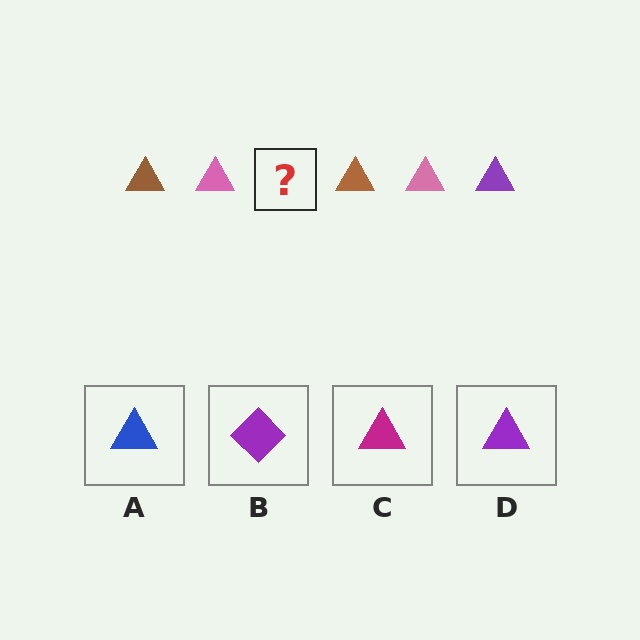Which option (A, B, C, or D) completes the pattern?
D.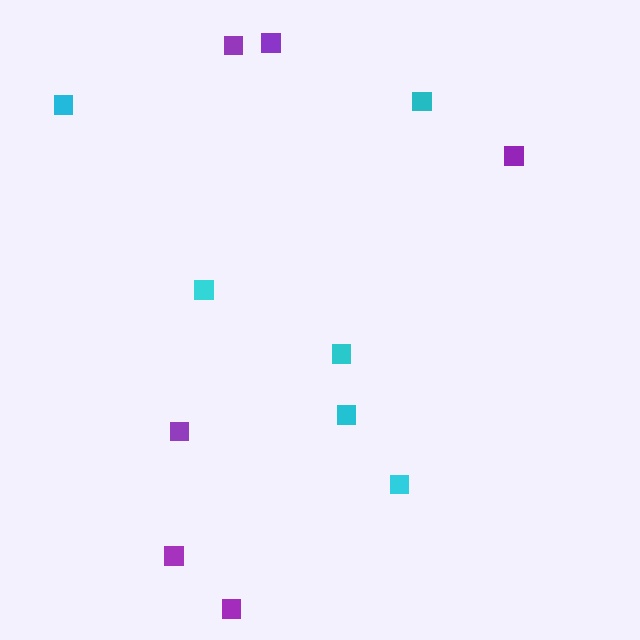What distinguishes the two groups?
There are 2 groups: one group of cyan squares (6) and one group of purple squares (6).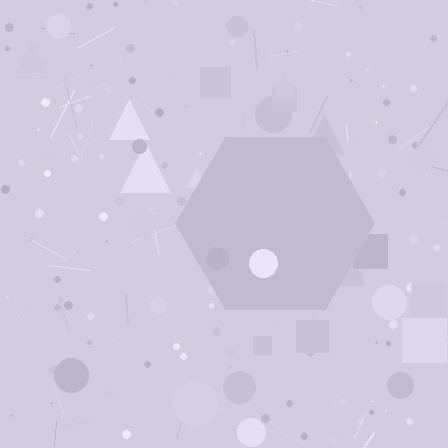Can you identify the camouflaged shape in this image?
The camouflaged shape is a hexagon.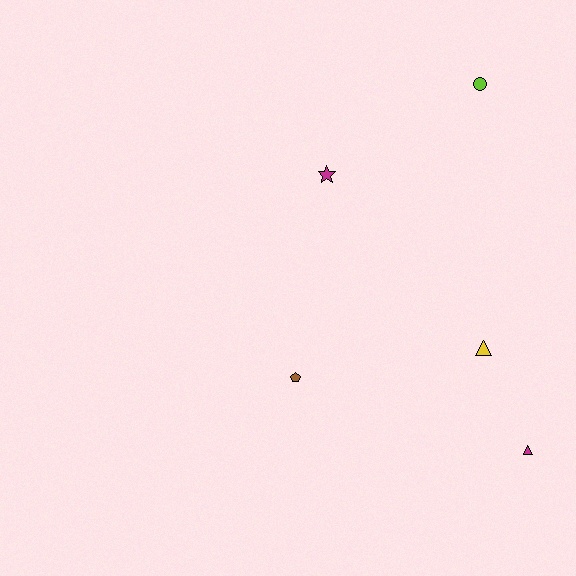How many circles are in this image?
There is 1 circle.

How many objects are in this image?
There are 5 objects.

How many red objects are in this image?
There are no red objects.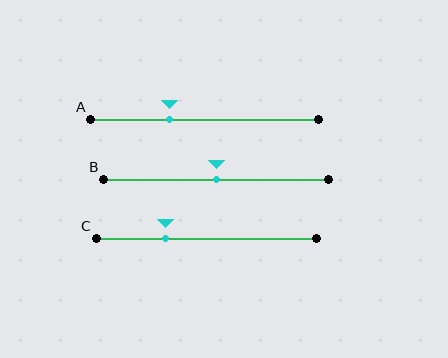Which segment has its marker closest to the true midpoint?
Segment B has its marker closest to the true midpoint.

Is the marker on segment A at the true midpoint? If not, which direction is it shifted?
No, the marker on segment A is shifted to the left by about 16% of the segment length.